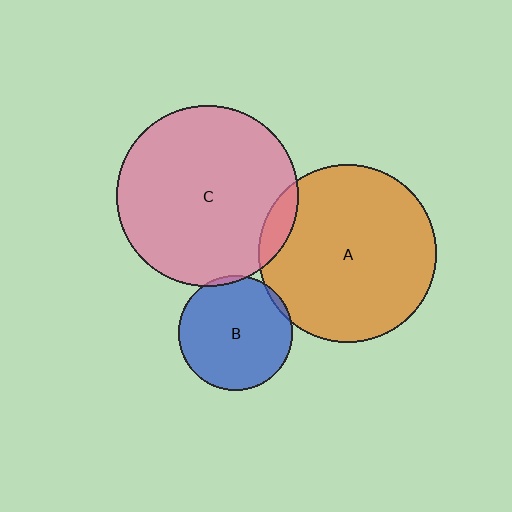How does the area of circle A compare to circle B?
Approximately 2.4 times.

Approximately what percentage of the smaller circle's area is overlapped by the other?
Approximately 10%.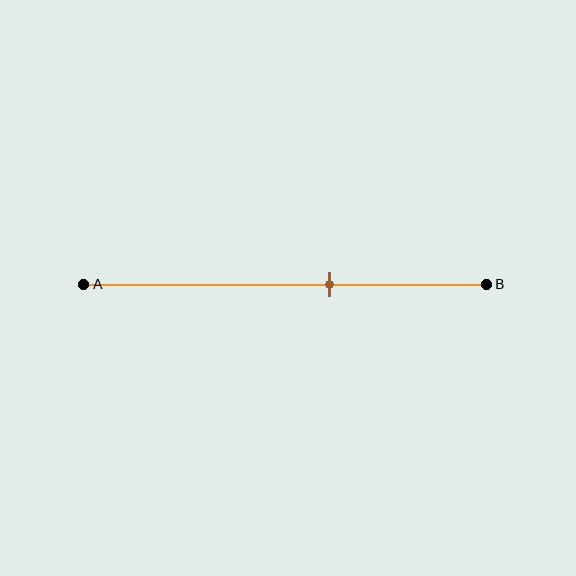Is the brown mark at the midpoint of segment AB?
No, the mark is at about 60% from A, not at the 50% midpoint.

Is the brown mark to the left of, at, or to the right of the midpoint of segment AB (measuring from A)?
The brown mark is to the right of the midpoint of segment AB.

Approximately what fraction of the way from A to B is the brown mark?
The brown mark is approximately 60% of the way from A to B.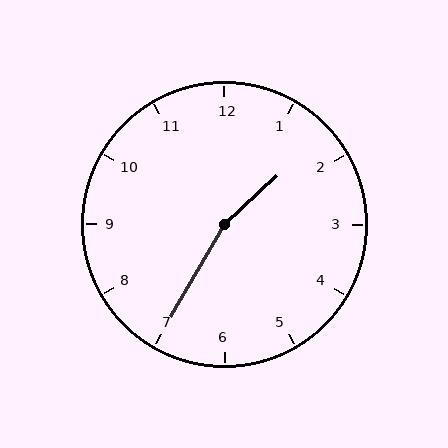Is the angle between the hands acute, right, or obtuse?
It is obtuse.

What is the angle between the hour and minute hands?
Approximately 162 degrees.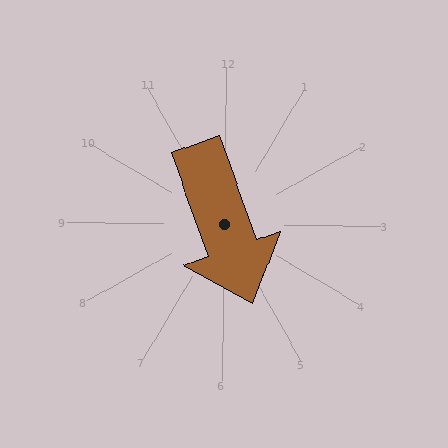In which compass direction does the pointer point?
South.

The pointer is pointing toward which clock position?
Roughly 5 o'clock.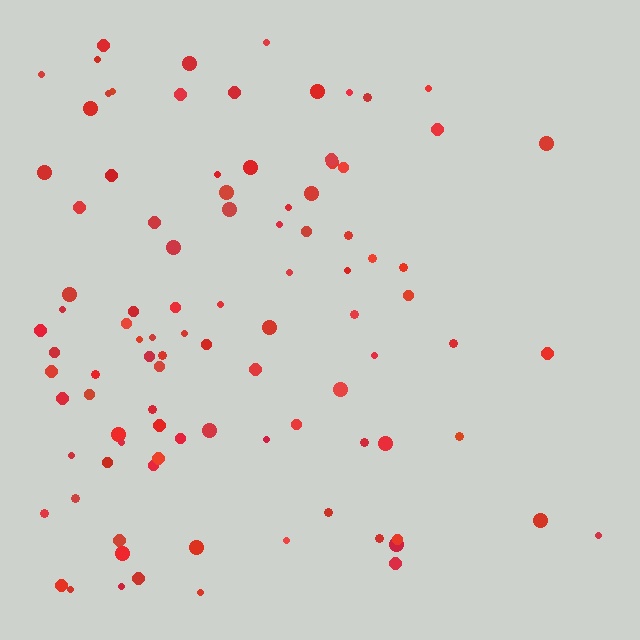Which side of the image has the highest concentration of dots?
The left.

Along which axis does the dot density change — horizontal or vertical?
Horizontal.